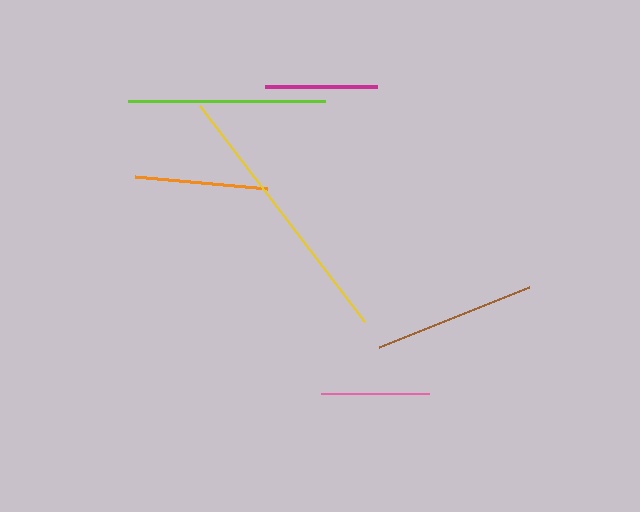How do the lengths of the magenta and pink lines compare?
The magenta and pink lines are approximately the same length.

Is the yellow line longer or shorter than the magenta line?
The yellow line is longer than the magenta line.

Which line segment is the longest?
The yellow line is the longest at approximately 272 pixels.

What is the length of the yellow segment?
The yellow segment is approximately 272 pixels long.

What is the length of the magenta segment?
The magenta segment is approximately 112 pixels long.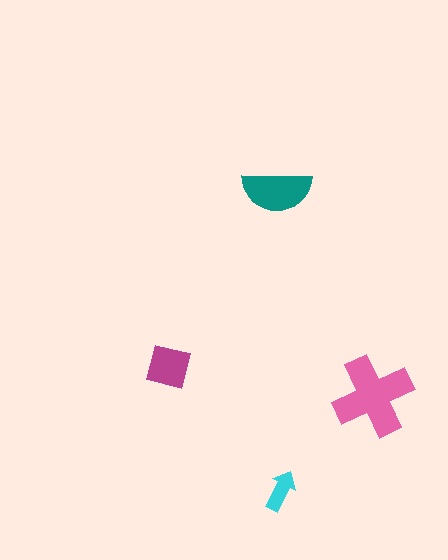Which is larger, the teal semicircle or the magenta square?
The teal semicircle.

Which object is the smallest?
The cyan arrow.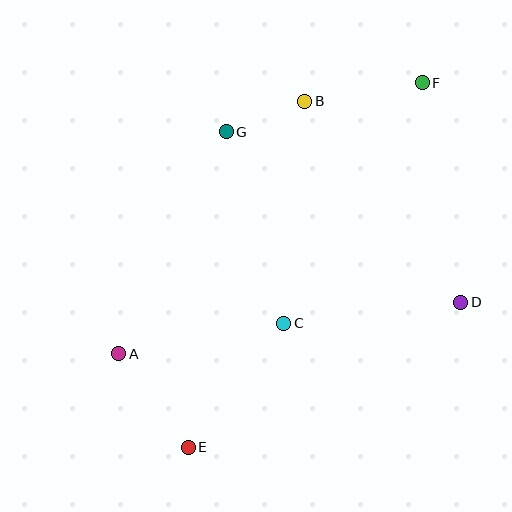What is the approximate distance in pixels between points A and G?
The distance between A and G is approximately 247 pixels.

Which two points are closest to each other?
Points B and G are closest to each other.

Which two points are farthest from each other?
Points E and F are farthest from each other.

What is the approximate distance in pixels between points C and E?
The distance between C and E is approximately 157 pixels.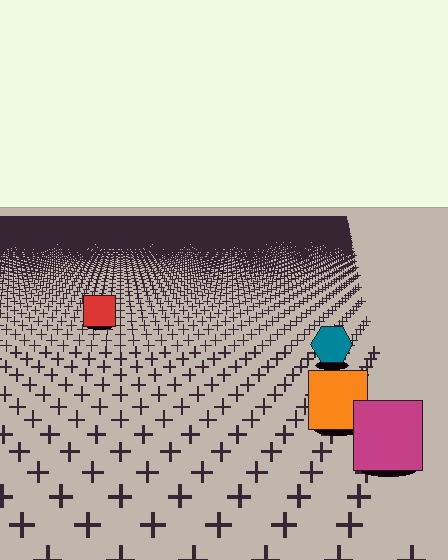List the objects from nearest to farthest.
From nearest to farthest: the magenta square, the orange square, the teal hexagon, the red square.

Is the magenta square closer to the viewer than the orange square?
Yes. The magenta square is closer — you can tell from the texture gradient: the ground texture is coarser near it.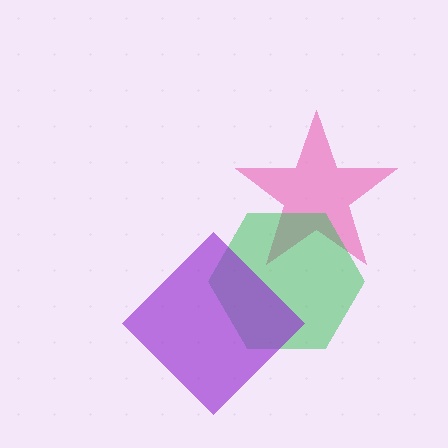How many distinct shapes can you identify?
There are 3 distinct shapes: a pink star, a green hexagon, a purple diamond.